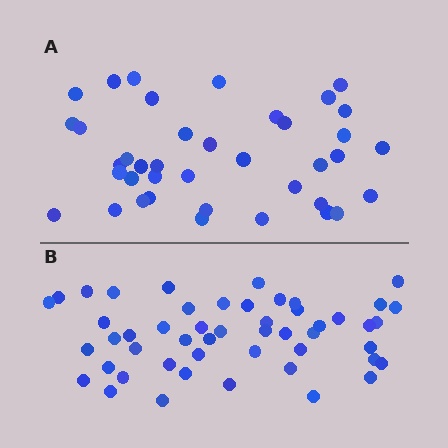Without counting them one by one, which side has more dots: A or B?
Region B (the bottom region) has more dots.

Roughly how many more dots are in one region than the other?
Region B has roughly 12 or so more dots than region A.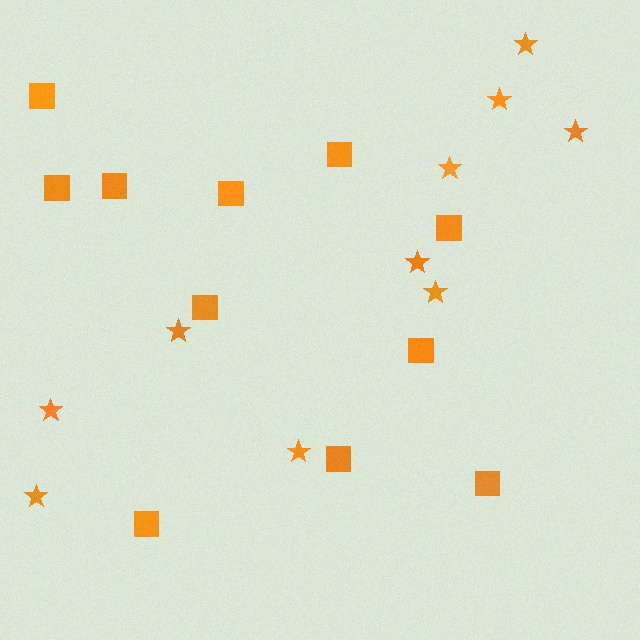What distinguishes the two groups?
There are 2 groups: one group of squares (11) and one group of stars (10).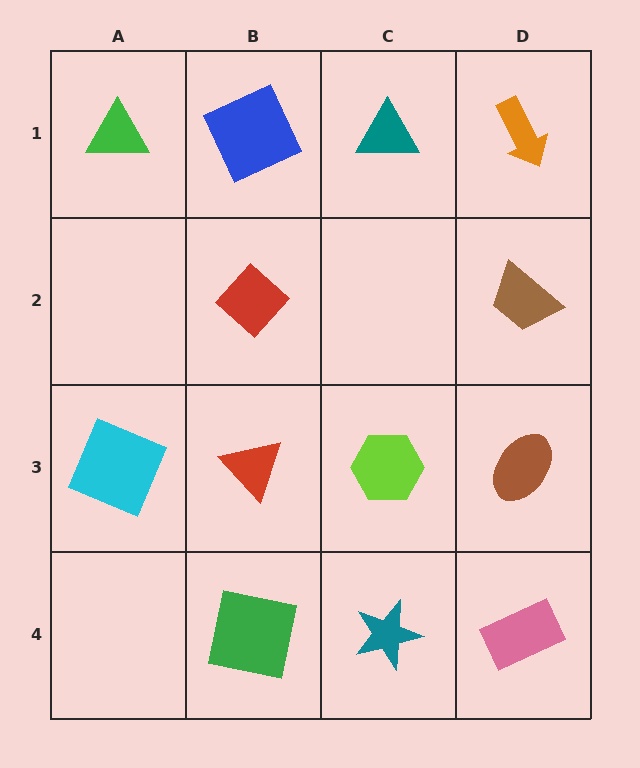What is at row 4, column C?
A teal star.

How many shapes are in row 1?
4 shapes.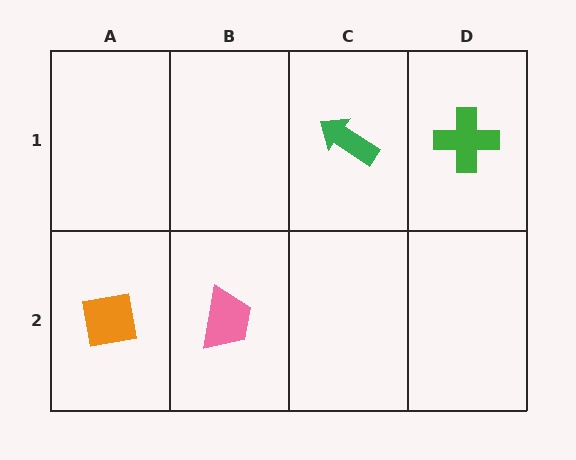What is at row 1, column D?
A green cross.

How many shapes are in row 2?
2 shapes.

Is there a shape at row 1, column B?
No, that cell is empty.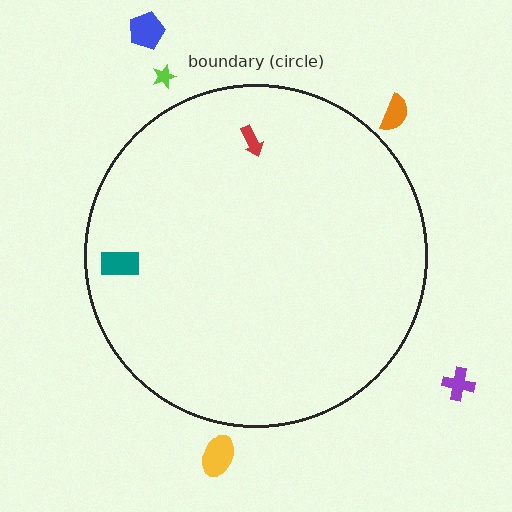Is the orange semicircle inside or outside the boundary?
Outside.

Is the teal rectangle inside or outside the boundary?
Inside.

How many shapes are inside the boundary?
2 inside, 5 outside.